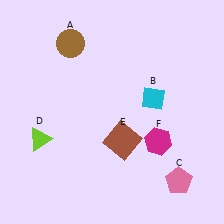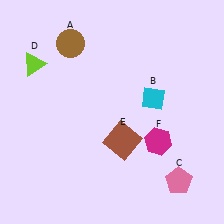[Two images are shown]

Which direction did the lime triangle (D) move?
The lime triangle (D) moved up.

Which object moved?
The lime triangle (D) moved up.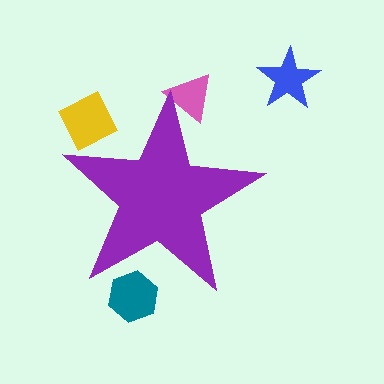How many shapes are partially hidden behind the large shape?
3 shapes are partially hidden.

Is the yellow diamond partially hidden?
Yes, the yellow diamond is partially hidden behind the purple star.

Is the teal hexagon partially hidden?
Yes, the teal hexagon is partially hidden behind the purple star.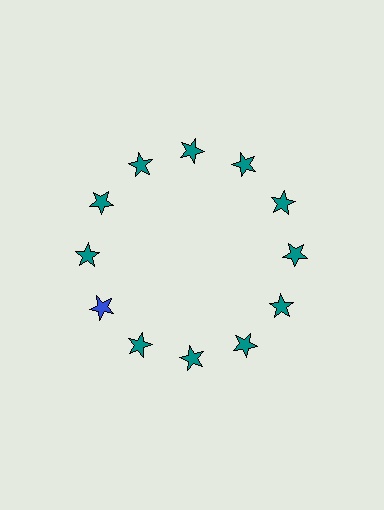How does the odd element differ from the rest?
It has a different color: blue instead of teal.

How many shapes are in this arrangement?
There are 12 shapes arranged in a ring pattern.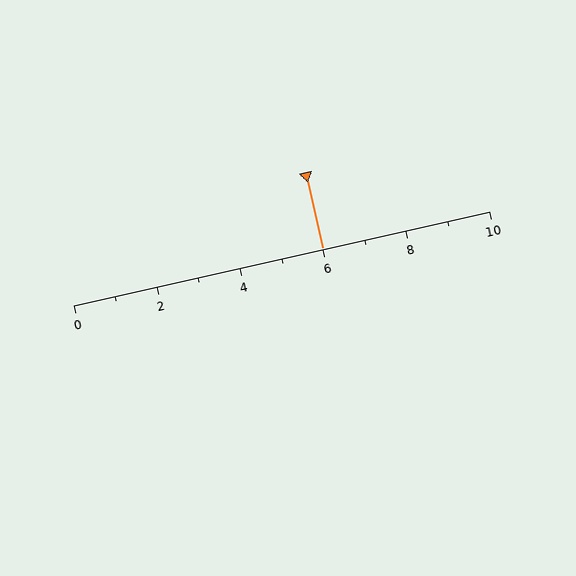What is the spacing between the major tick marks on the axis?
The major ticks are spaced 2 apart.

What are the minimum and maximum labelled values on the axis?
The axis runs from 0 to 10.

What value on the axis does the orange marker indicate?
The marker indicates approximately 6.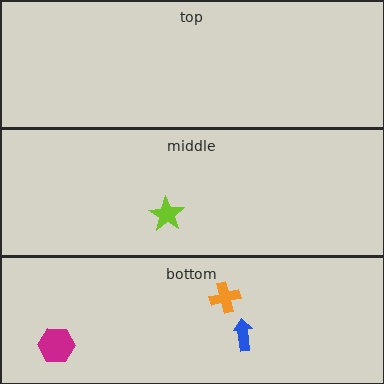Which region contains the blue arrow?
The bottom region.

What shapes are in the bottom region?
The magenta hexagon, the blue arrow, the orange cross.